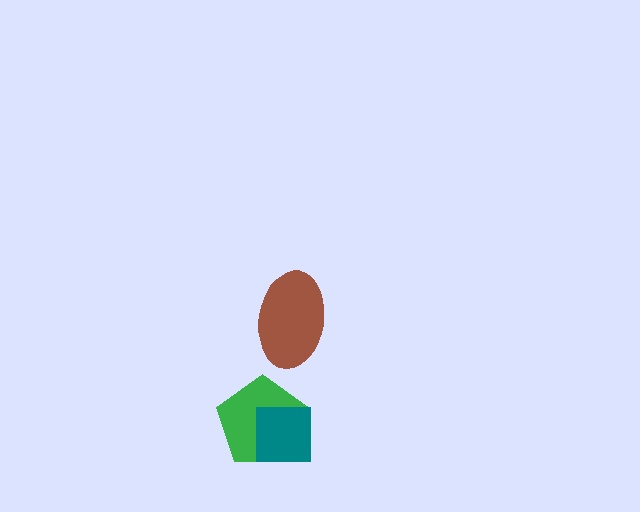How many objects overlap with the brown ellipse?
0 objects overlap with the brown ellipse.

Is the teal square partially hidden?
No, no other shape covers it.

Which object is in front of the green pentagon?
The teal square is in front of the green pentagon.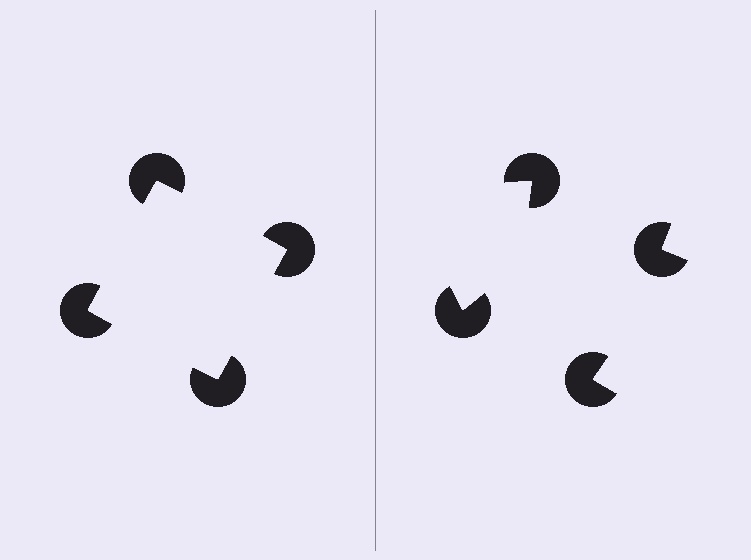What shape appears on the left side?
An illusory square.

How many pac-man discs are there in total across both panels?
8 — 4 on each side.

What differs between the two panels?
The pac-man discs are positioned identically on both sides; only the wedge orientations differ. On the left they align to a square; on the right they are misaligned.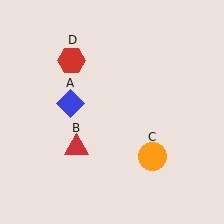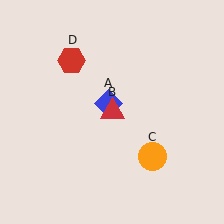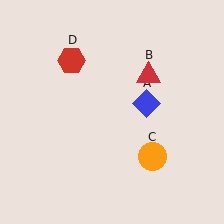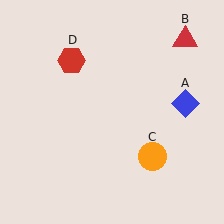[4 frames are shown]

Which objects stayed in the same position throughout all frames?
Orange circle (object C) and red hexagon (object D) remained stationary.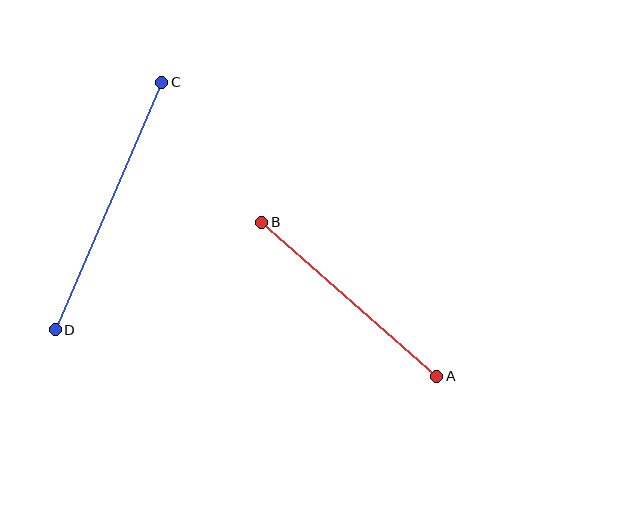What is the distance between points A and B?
The distance is approximately 233 pixels.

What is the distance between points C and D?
The distance is approximately 270 pixels.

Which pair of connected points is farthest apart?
Points C and D are farthest apart.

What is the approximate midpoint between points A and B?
The midpoint is at approximately (349, 299) pixels.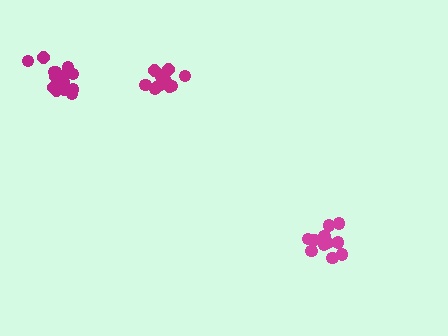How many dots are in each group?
Group 1: 11 dots, Group 2: 15 dots, Group 3: 10 dots (36 total).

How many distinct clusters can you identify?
There are 3 distinct clusters.